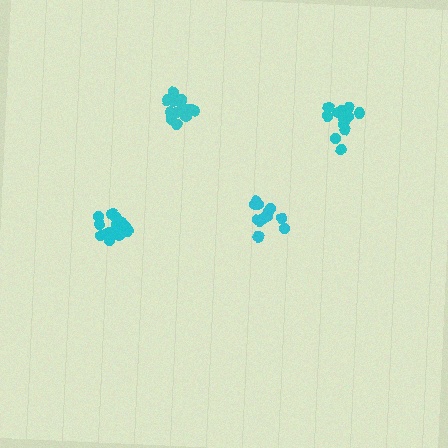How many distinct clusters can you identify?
There are 4 distinct clusters.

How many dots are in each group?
Group 1: 15 dots, Group 2: 15 dots, Group 3: 13 dots, Group 4: 17 dots (60 total).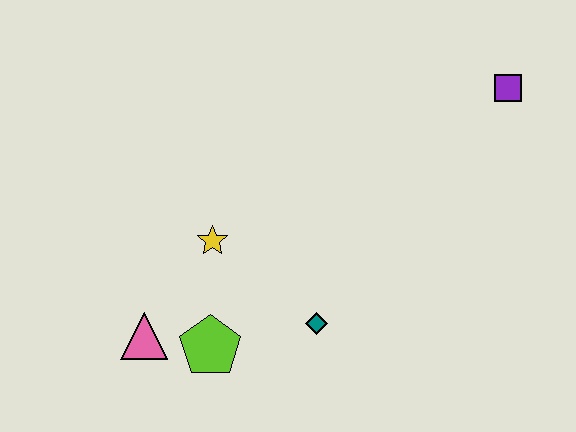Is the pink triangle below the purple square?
Yes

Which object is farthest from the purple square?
The pink triangle is farthest from the purple square.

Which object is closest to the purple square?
The teal diamond is closest to the purple square.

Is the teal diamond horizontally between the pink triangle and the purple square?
Yes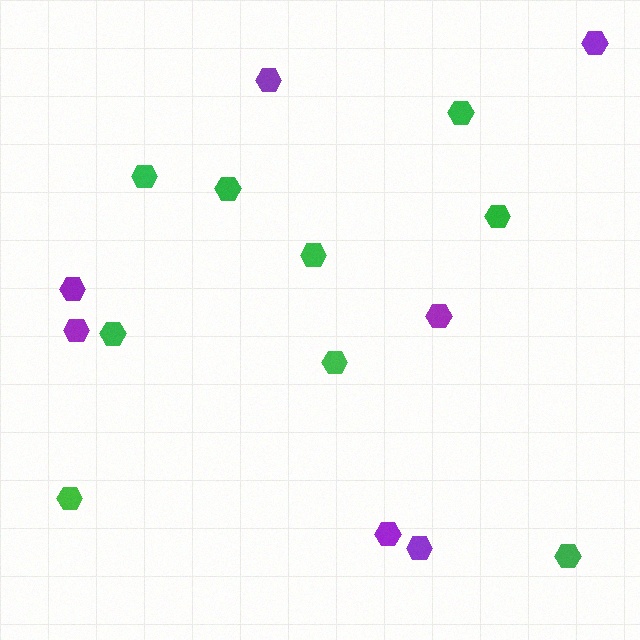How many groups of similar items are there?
There are 2 groups: one group of purple hexagons (7) and one group of green hexagons (9).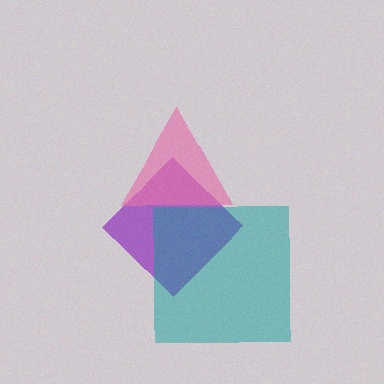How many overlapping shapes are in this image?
There are 3 overlapping shapes in the image.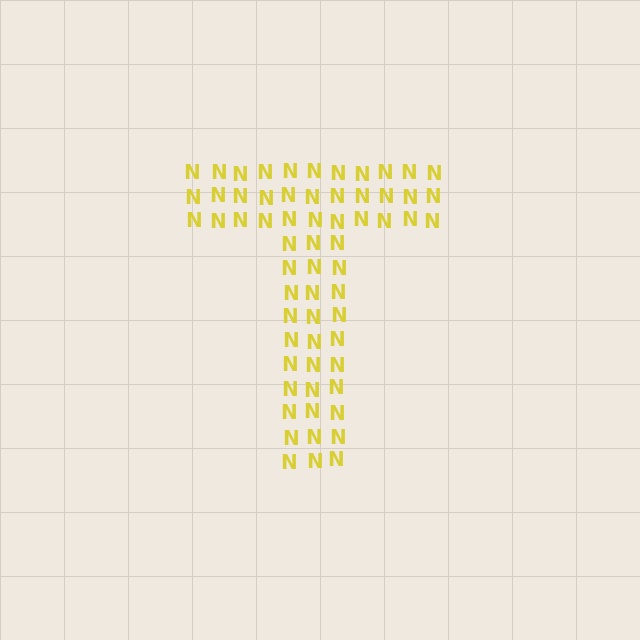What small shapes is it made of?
It is made of small letter N's.